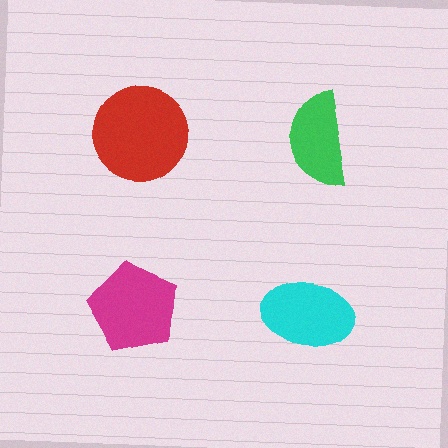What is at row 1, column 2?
A green semicircle.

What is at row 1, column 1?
A red circle.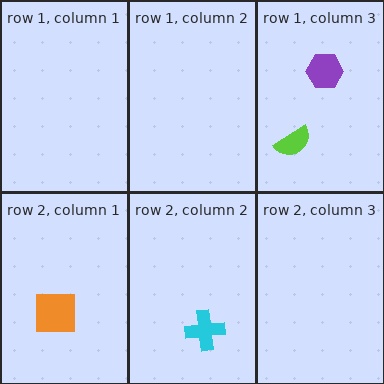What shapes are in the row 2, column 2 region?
The cyan cross.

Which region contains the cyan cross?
The row 2, column 2 region.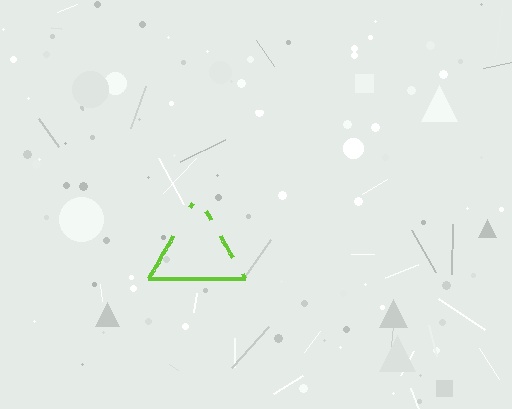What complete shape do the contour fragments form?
The contour fragments form a triangle.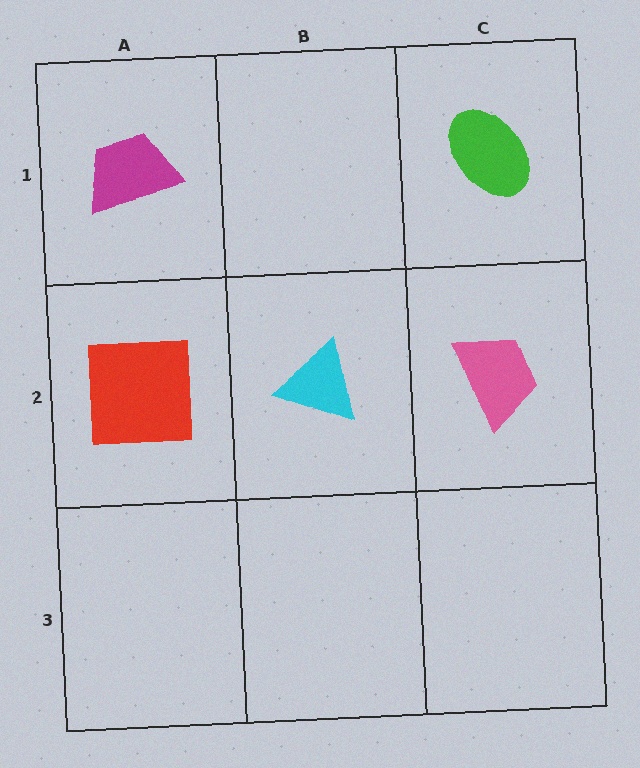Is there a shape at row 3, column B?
No, that cell is empty.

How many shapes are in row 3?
0 shapes.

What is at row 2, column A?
A red square.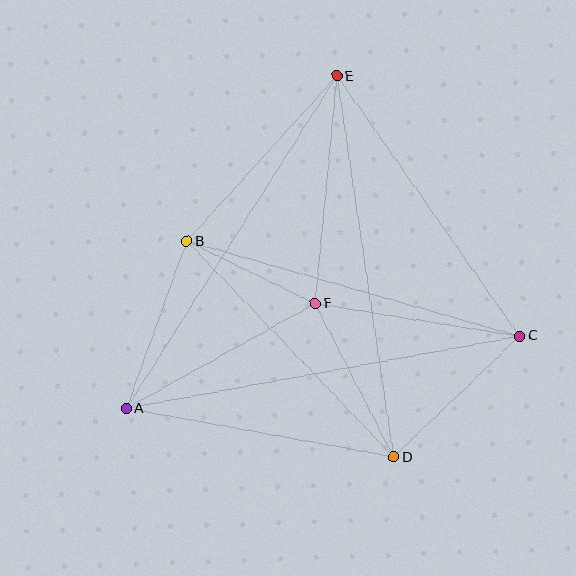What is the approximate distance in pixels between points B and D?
The distance between B and D is approximately 299 pixels.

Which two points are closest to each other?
Points B and F are closest to each other.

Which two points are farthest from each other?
Points A and C are farthest from each other.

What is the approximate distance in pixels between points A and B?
The distance between A and B is approximately 178 pixels.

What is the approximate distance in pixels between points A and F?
The distance between A and F is approximately 216 pixels.